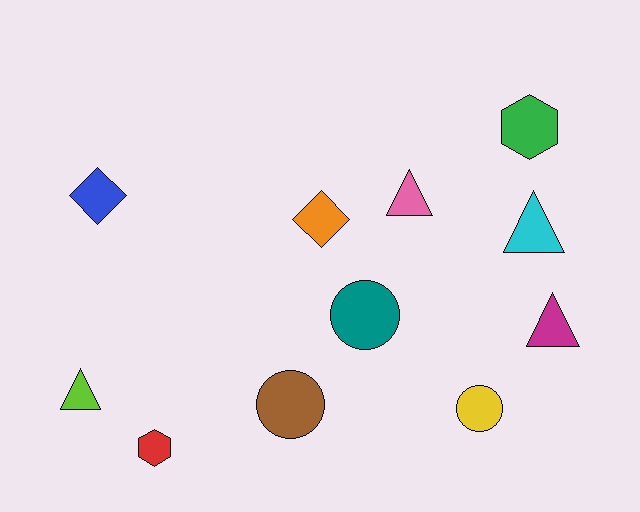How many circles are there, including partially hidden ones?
There are 3 circles.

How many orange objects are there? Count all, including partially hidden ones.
There is 1 orange object.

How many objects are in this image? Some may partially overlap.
There are 11 objects.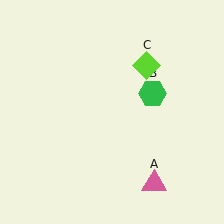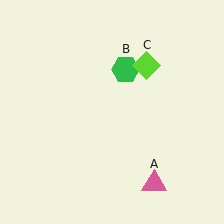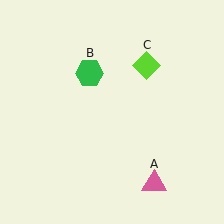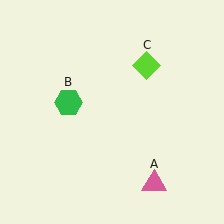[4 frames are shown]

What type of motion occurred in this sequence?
The green hexagon (object B) rotated counterclockwise around the center of the scene.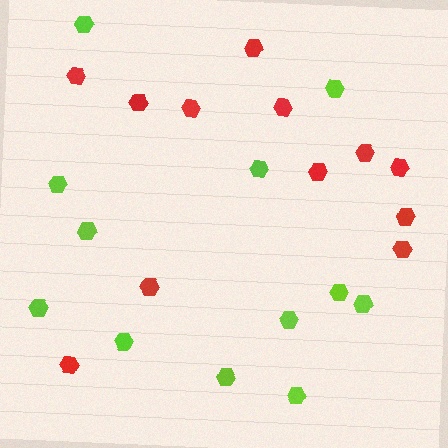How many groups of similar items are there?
There are 2 groups: one group of lime hexagons (12) and one group of red hexagons (12).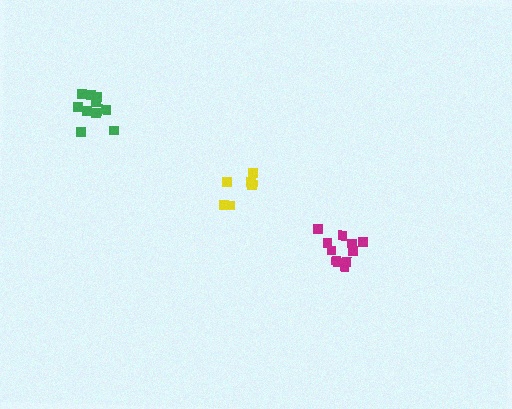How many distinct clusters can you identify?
There are 3 distinct clusters.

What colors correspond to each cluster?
The clusters are colored: yellow, magenta, green.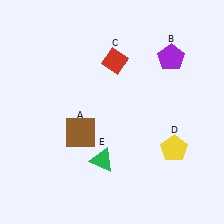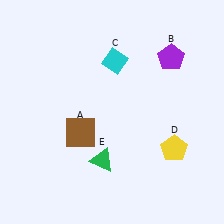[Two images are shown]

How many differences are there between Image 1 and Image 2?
There is 1 difference between the two images.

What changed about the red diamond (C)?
In Image 1, C is red. In Image 2, it changed to cyan.